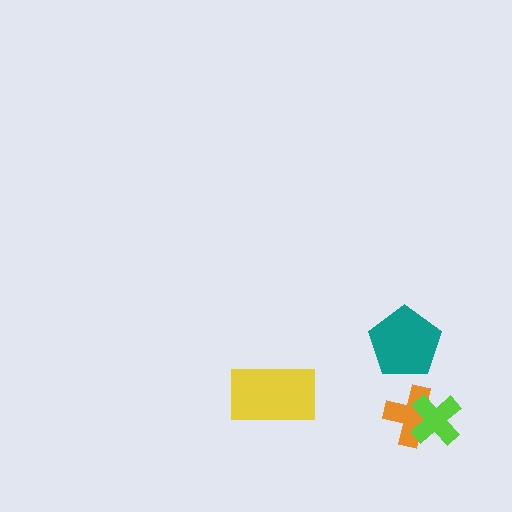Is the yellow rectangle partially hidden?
No, no other shape covers it.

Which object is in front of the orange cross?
The lime cross is in front of the orange cross.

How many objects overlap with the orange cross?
1 object overlaps with the orange cross.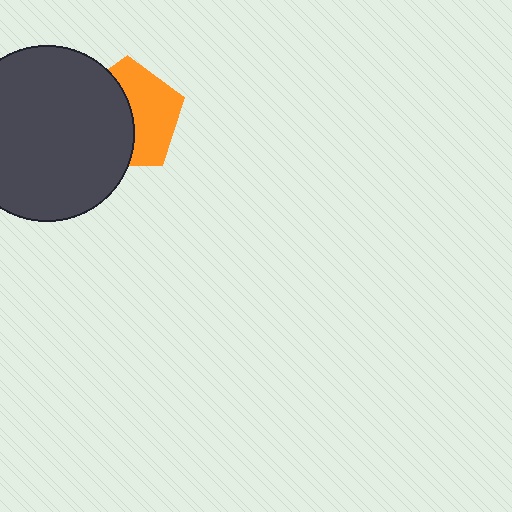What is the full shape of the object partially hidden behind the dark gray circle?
The partially hidden object is an orange pentagon.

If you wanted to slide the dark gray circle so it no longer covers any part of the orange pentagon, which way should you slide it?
Slide it left — that is the most direct way to separate the two shapes.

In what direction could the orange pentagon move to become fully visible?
The orange pentagon could move right. That would shift it out from behind the dark gray circle entirely.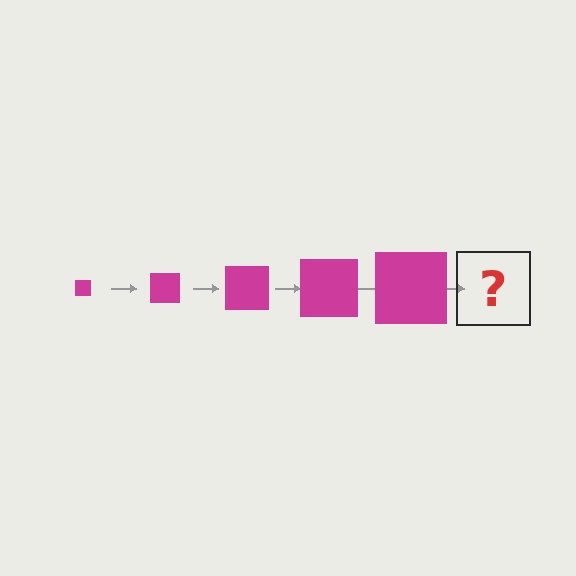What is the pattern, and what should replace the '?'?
The pattern is that the square gets progressively larger each step. The '?' should be a magenta square, larger than the previous one.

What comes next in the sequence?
The next element should be a magenta square, larger than the previous one.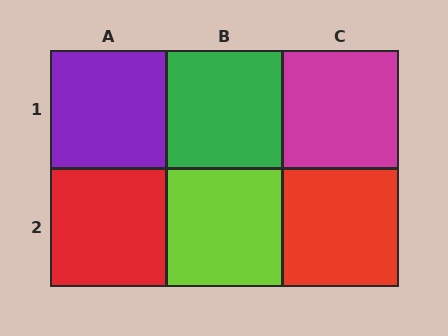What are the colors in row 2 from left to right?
Red, lime, red.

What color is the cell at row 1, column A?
Purple.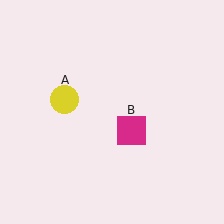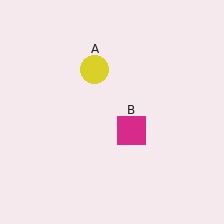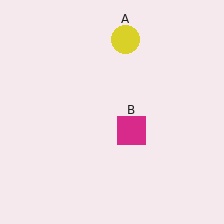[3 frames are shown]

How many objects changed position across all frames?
1 object changed position: yellow circle (object A).